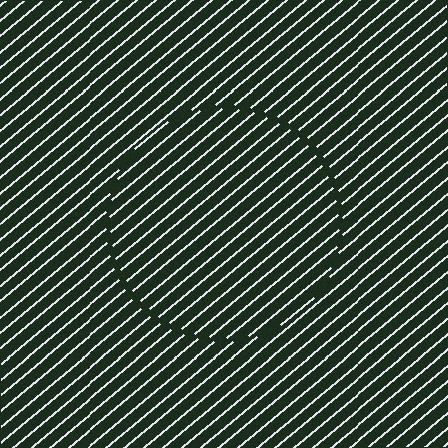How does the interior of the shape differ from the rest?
The interior of the shape contains the same grating, shifted by half a period — the contour is defined by the phase discontinuity where line-ends from the inner and outer gratings abut.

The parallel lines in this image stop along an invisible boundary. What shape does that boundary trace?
An illusory circle. The interior of the shape contains the same grating, shifted by half a period — the contour is defined by the phase discontinuity where line-ends from the inner and outer gratings abut.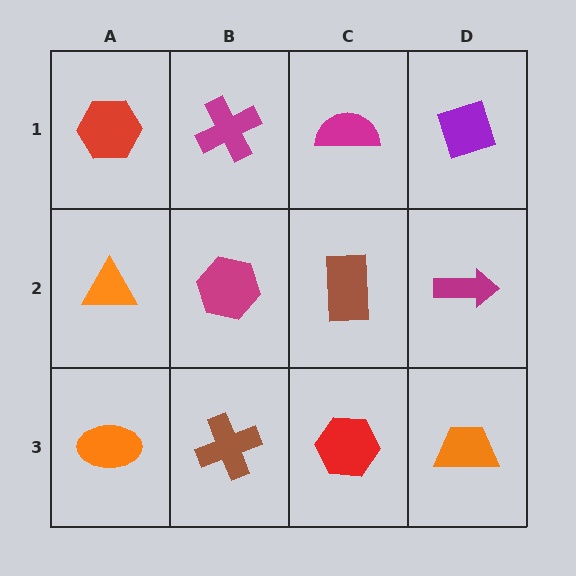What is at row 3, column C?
A red hexagon.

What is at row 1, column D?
A purple diamond.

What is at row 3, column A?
An orange ellipse.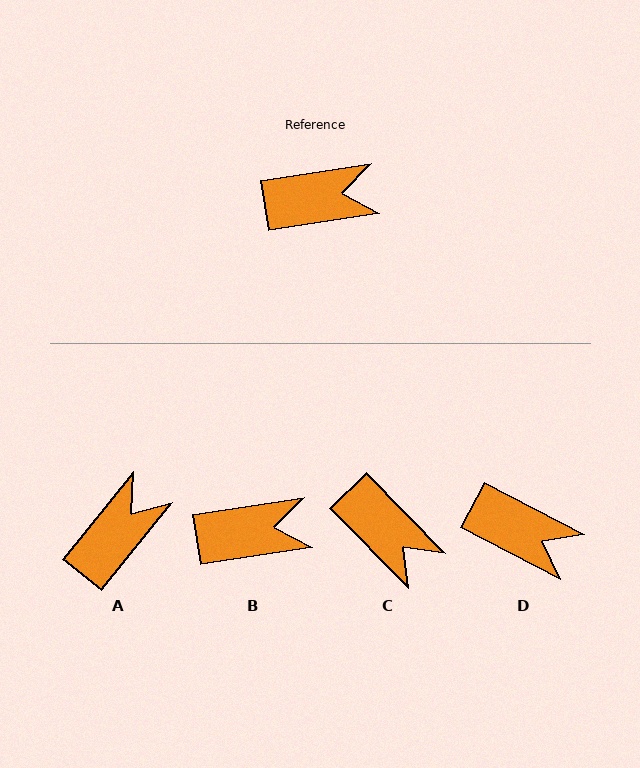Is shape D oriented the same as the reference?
No, it is off by about 37 degrees.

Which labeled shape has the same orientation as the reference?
B.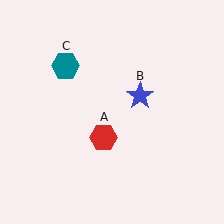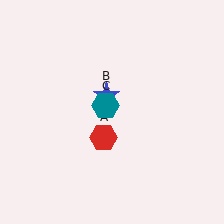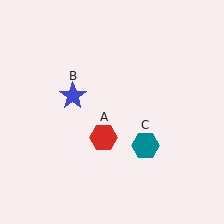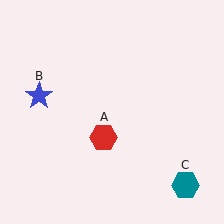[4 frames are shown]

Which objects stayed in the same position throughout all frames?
Red hexagon (object A) remained stationary.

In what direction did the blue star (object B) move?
The blue star (object B) moved left.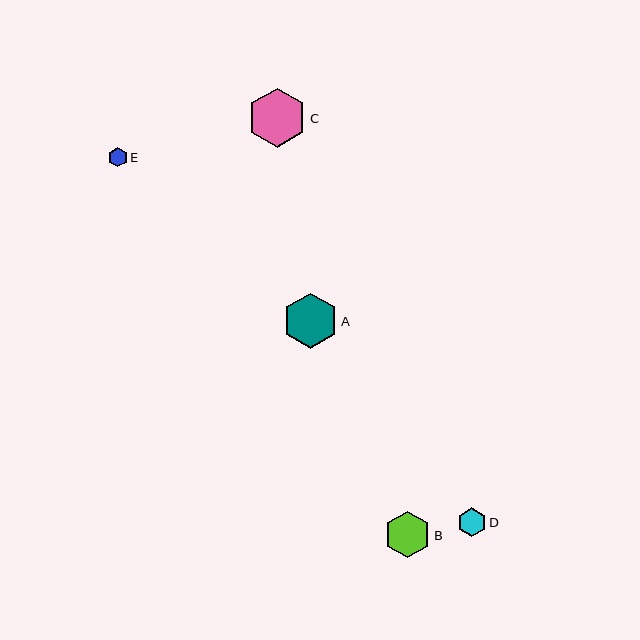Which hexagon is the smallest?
Hexagon E is the smallest with a size of approximately 19 pixels.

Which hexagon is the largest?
Hexagon C is the largest with a size of approximately 59 pixels.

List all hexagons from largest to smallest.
From largest to smallest: C, A, B, D, E.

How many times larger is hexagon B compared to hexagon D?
Hexagon B is approximately 1.6 times the size of hexagon D.